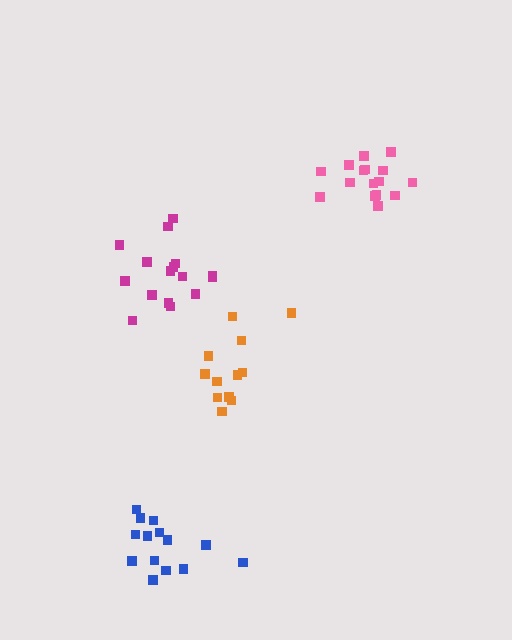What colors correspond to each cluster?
The clusters are colored: blue, magenta, pink, orange.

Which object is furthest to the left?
The magenta cluster is leftmost.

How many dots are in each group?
Group 1: 14 dots, Group 2: 16 dots, Group 3: 16 dots, Group 4: 12 dots (58 total).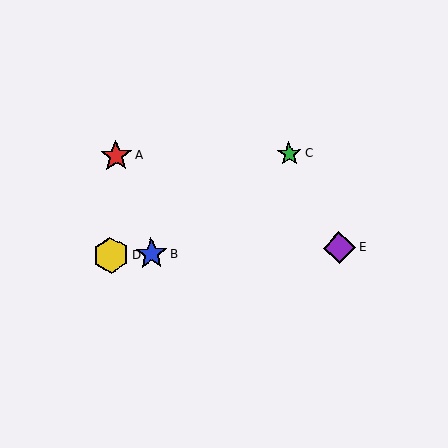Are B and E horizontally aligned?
Yes, both are at y≈254.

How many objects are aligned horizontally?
3 objects (B, D, E) are aligned horizontally.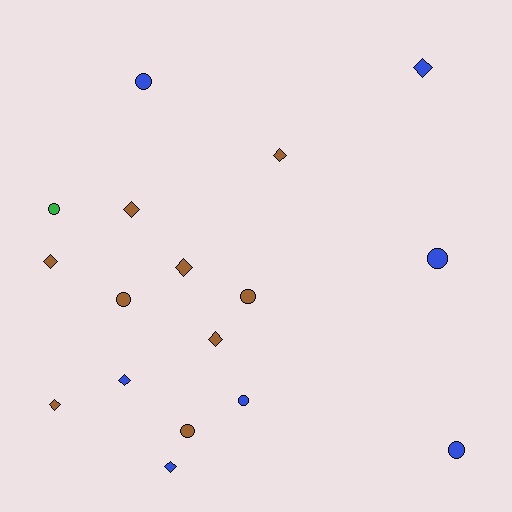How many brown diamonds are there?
There are 6 brown diamonds.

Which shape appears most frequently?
Diamond, with 9 objects.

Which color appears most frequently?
Brown, with 9 objects.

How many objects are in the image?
There are 17 objects.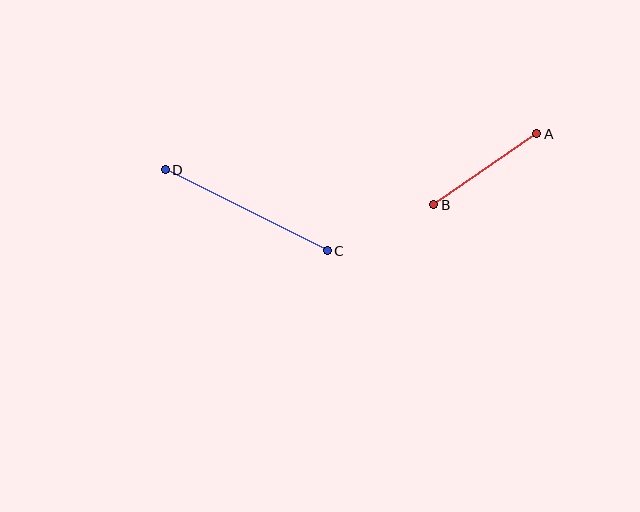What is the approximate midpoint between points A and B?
The midpoint is at approximately (485, 169) pixels.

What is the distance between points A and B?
The distance is approximately 125 pixels.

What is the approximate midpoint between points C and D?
The midpoint is at approximately (246, 210) pixels.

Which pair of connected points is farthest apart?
Points C and D are farthest apart.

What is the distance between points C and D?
The distance is approximately 181 pixels.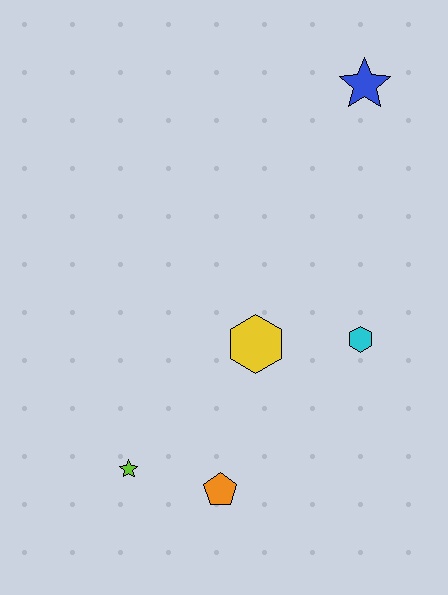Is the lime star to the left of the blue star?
Yes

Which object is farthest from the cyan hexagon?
The lime star is farthest from the cyan hexagon.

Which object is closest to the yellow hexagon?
The cyan hexagon is closest to the yellow hexagon.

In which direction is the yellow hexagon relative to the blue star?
The yellow hexagon is below the blue star.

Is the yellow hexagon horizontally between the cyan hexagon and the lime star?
Yes